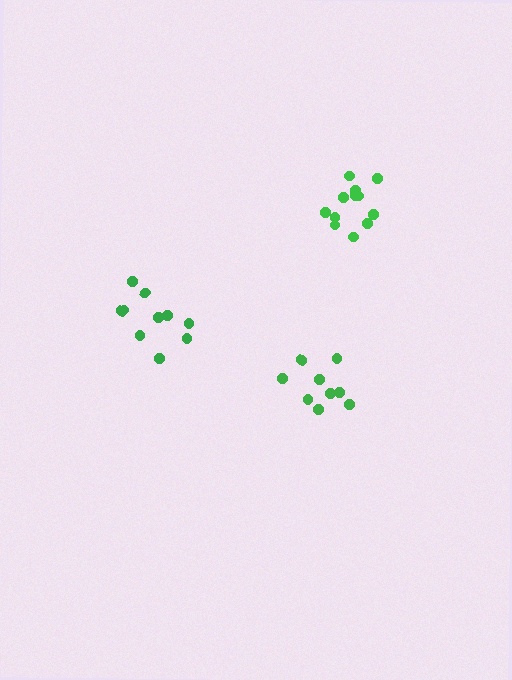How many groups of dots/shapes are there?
There are 3 groups.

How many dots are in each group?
Group 1: 9 dots, Group 2: 12 dots, Group 3: 10 dots (31 total).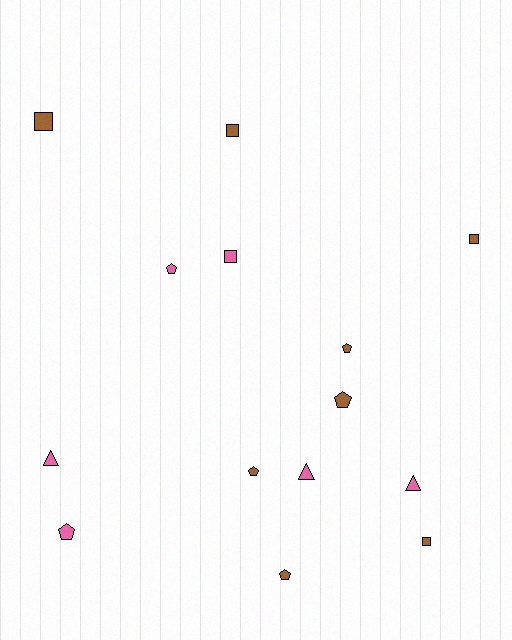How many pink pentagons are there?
There are 2 pink pentagons.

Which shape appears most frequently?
Pentagon, with 6 objects.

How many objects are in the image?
There are 14 objects.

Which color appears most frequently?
Brown, with 8 objects.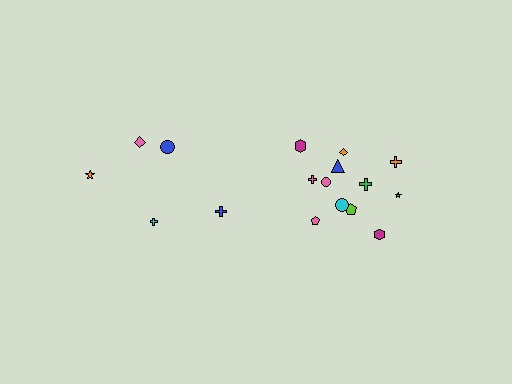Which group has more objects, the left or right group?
The right group.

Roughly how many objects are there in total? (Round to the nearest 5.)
Roughly 15 objects in total.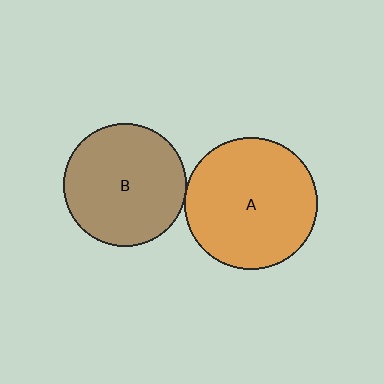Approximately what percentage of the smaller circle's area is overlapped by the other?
Approximately 5%.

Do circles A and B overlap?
Yes.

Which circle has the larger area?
Circle A (orange).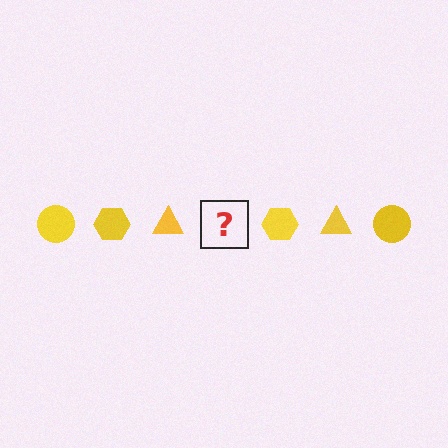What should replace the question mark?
The question mark should be replaced with a yellow circle.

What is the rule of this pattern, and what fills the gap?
The rule is that the pattern cycles through circle, hexagon, triangle shapes in yellow. The gap should be filled with a yellow circle.